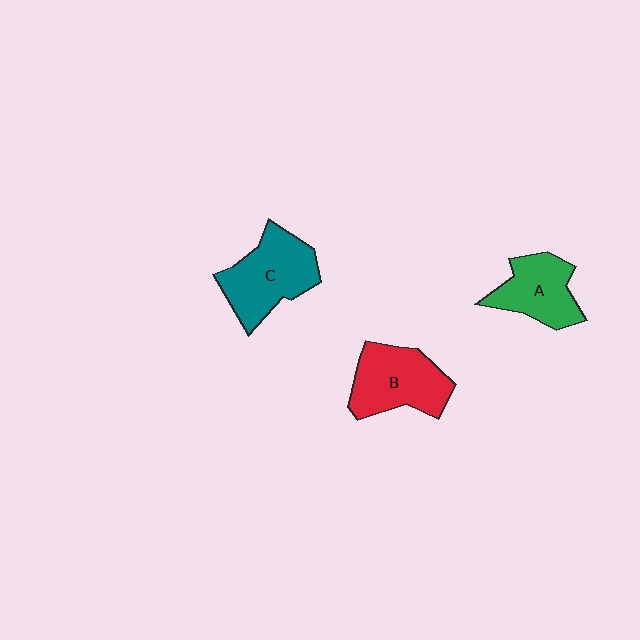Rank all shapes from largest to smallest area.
From largest to smallest: C (teal), B (red), A (green).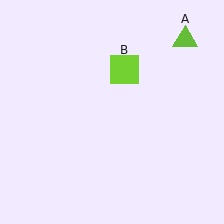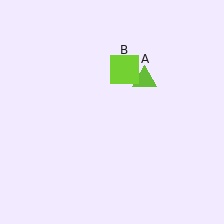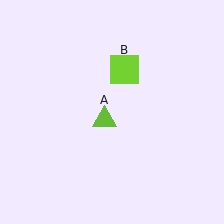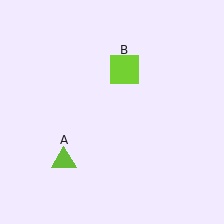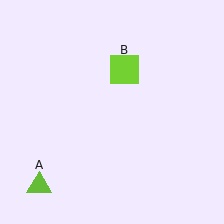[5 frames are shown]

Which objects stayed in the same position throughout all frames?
Lime square (object B) remained stationary.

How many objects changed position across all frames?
1 object changed position: lime triangle (object A).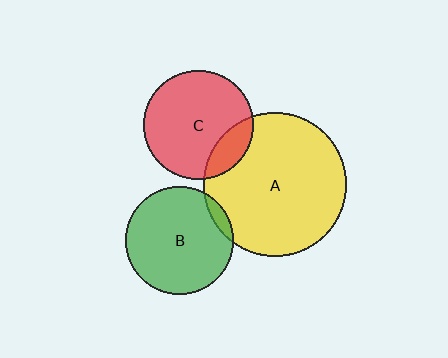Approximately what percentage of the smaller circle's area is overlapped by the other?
Approximately 15%.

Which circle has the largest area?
Circle A (yellow).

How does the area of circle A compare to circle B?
Approximately 1.8 times.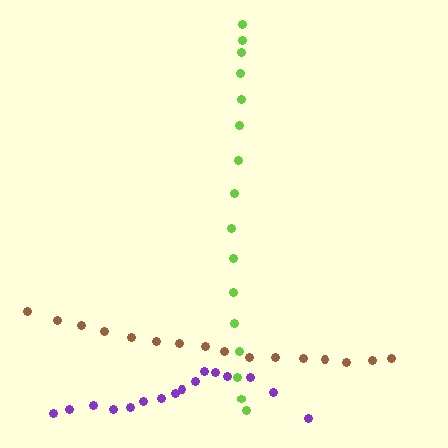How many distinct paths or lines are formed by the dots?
There are 3 distinct paths.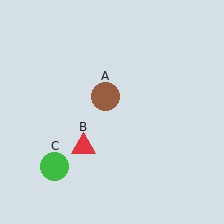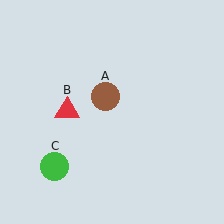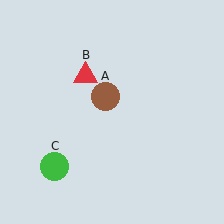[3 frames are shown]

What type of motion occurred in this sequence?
The red triangle (object B) rotated clockwise around the center of the scene.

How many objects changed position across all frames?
1 object changed position: red triangle (object B).